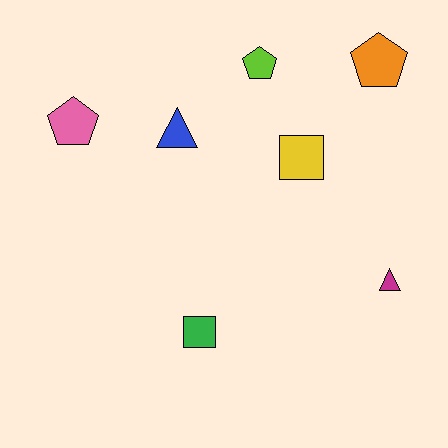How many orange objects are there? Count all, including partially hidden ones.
There is 1 orange object.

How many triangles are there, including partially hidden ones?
There are 2 triangles.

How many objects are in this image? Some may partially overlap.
There are 7 objects.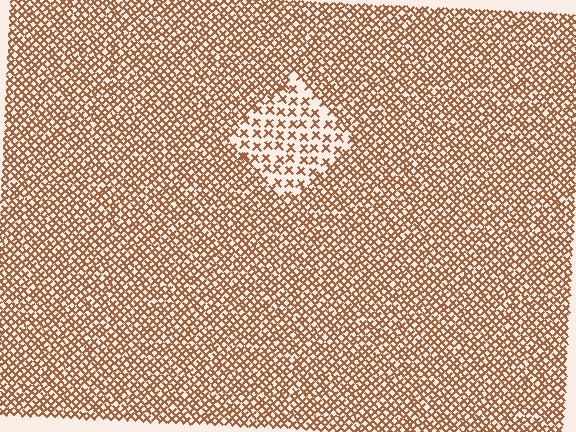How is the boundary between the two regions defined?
The boundary is defined by a change in element density (approximately 2.1x ratio). All elements are the same color, size, and shape.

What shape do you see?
I see a diamond.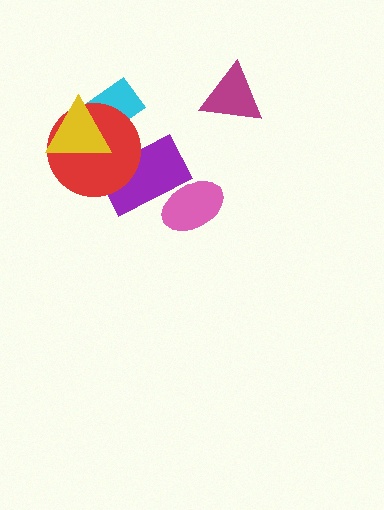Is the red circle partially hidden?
Yes, it is partially covered by another shape.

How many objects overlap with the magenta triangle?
0 objects overlap with the magenta triangle.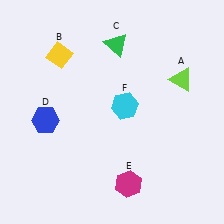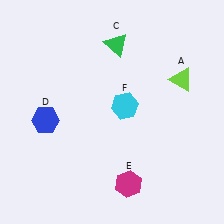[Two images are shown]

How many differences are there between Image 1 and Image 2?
There is 1 difference between the two images.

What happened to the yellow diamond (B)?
The yellow diamond (B) was removed in Image 2. It was in the top-left area of Image 1.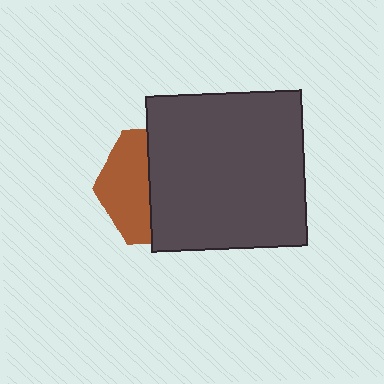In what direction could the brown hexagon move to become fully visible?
The brown hexagon could move left. That would shift it out from behind the dark gray square entirely.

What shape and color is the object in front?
The object in front is a dark gray square.